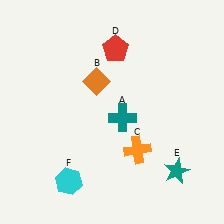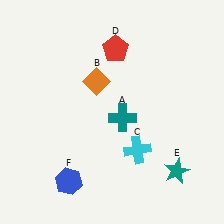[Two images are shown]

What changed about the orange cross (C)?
In Image 1, C is orange. In Image 2, it changed to cyan.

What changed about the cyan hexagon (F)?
In Image 1, F is cyan. In Image 2, it changed to blue.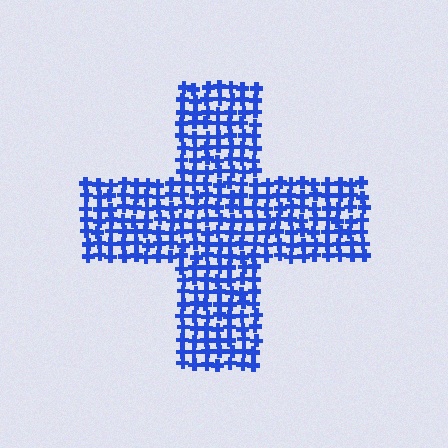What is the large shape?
The large shape is a cross.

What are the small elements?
The small elements are crosses.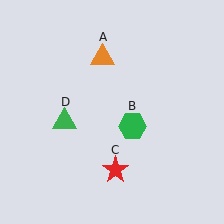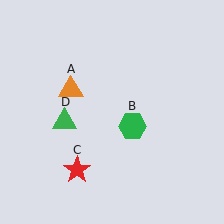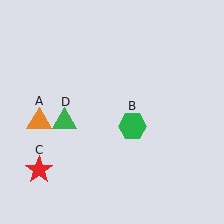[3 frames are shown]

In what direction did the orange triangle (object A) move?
The orange triangle (object A) moved down and to the left.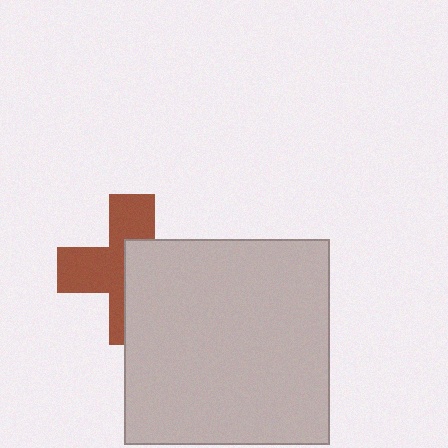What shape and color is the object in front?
The object in front is a light gray square.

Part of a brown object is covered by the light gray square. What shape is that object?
It is a cross.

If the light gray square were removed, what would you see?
You would see the complete brown cross.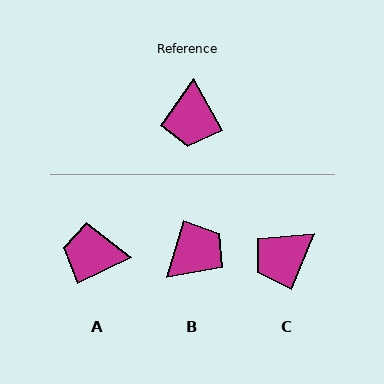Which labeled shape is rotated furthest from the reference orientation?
B, about 135 degrees away.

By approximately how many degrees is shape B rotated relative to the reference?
Approximately 135 degrees counter-clockwise.